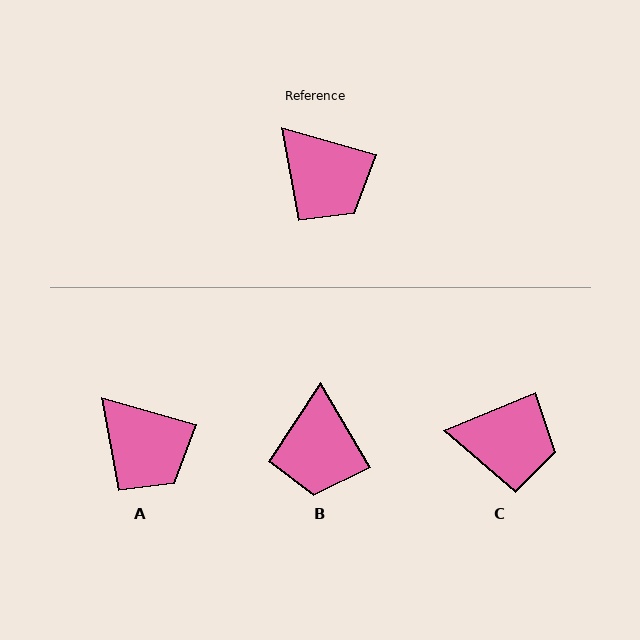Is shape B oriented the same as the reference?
No, it is off by about 44 degrees.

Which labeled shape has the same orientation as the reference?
A.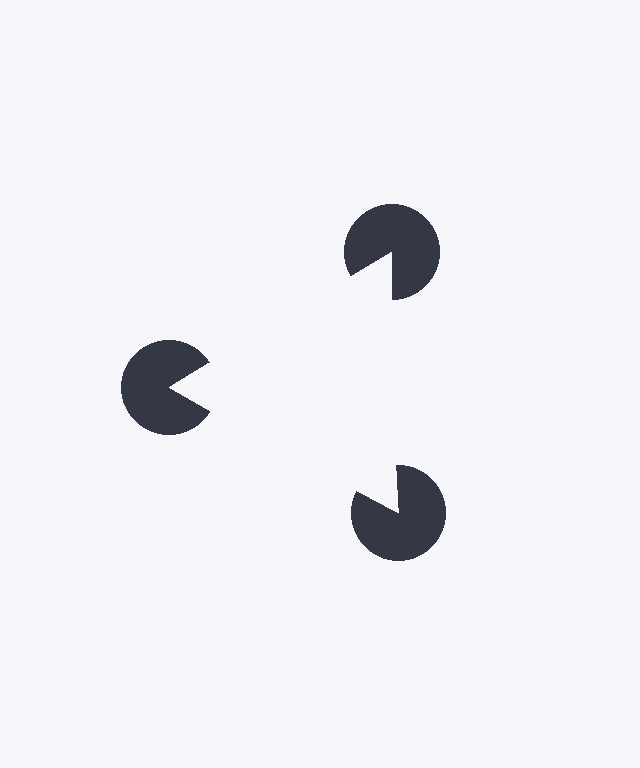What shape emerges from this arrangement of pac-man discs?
An illusory triangle — its edges are inferred from the aligned wedge cuts in the pac-man discs, not physically drawn.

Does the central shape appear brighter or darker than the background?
It typically appears slightly brighter than the background, even though no actual brightness change is drawn.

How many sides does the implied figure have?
3 sides.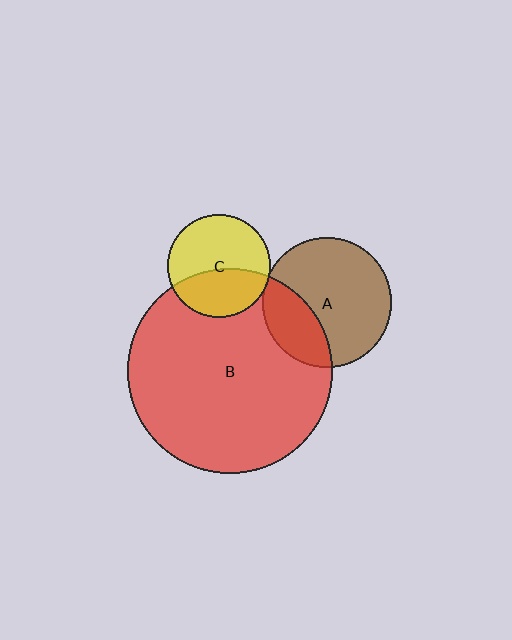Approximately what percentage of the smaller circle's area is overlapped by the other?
Approximately 30%.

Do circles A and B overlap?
Yes.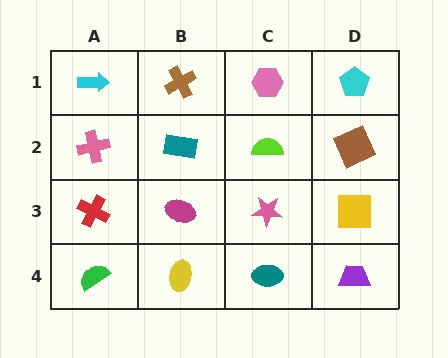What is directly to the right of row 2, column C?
A brown square.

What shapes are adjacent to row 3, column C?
A lime semicircle (row 2, column C), a teal ellipse (row 4, column C), a magenta ellipse (row 3, column B), a yellow square (row 3, column D).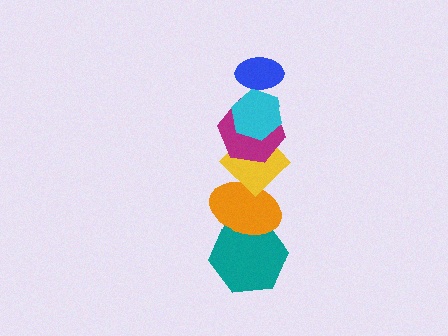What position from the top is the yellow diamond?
The yellow diamond is 4th from the top.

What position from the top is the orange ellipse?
The orange ellipse is 5th from the top.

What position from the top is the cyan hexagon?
The cyan hexagon is 2nd from the top.